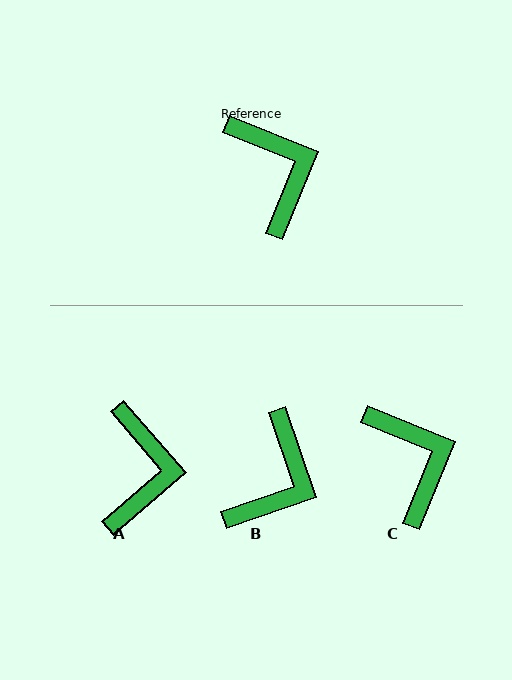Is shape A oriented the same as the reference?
No, it is off by about 27 degrees.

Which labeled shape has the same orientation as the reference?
C.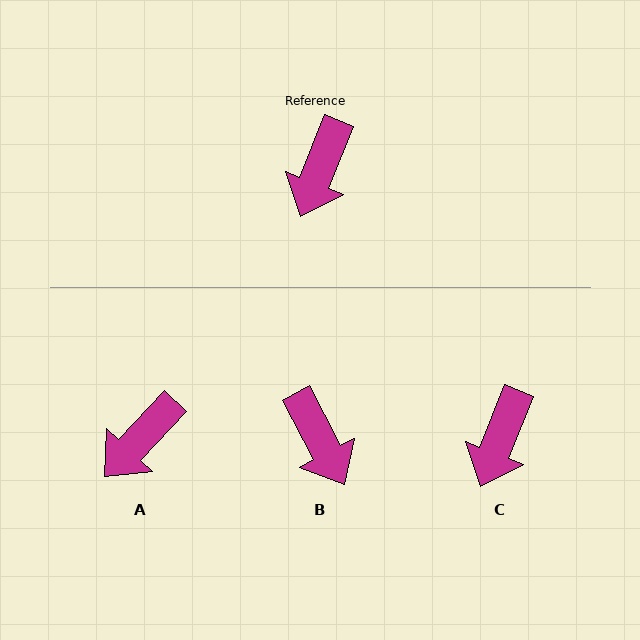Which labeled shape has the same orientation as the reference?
C.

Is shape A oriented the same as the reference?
No, it is off by about 21 degrees.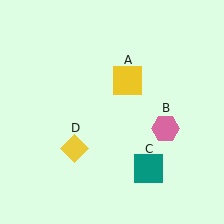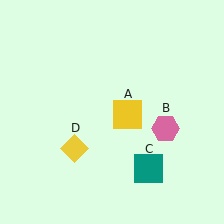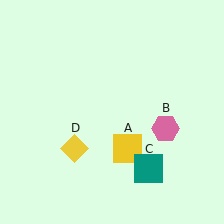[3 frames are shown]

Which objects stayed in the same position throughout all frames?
Pink hexagon (object B) and teal square (object C) and yellow diamond (object D) remained stationary.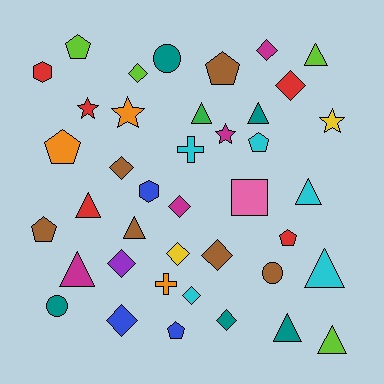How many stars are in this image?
There are 4 stars.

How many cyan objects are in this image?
There are 5 cyan objects.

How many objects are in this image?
There are 40 objects.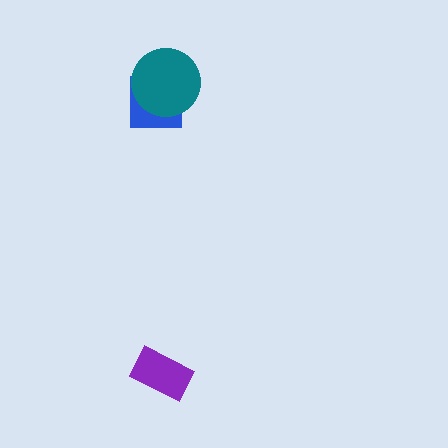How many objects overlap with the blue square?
1 object overlaps with the blue square.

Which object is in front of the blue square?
The teal circle is in front of the blue square.